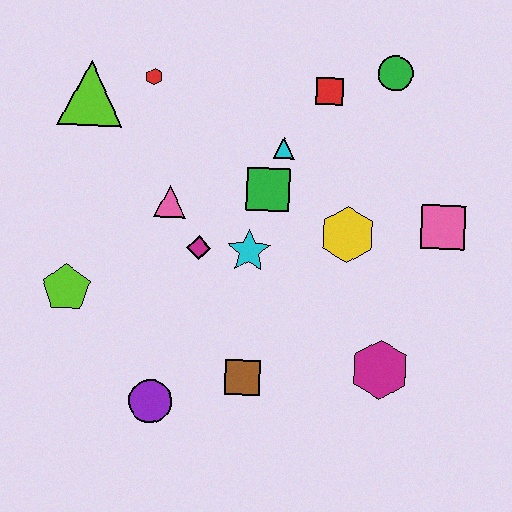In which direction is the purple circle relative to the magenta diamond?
The purple circle is below the magenta diamond.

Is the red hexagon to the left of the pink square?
Yes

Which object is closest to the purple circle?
The brown square is closest to the purple circle.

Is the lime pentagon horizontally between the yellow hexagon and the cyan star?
No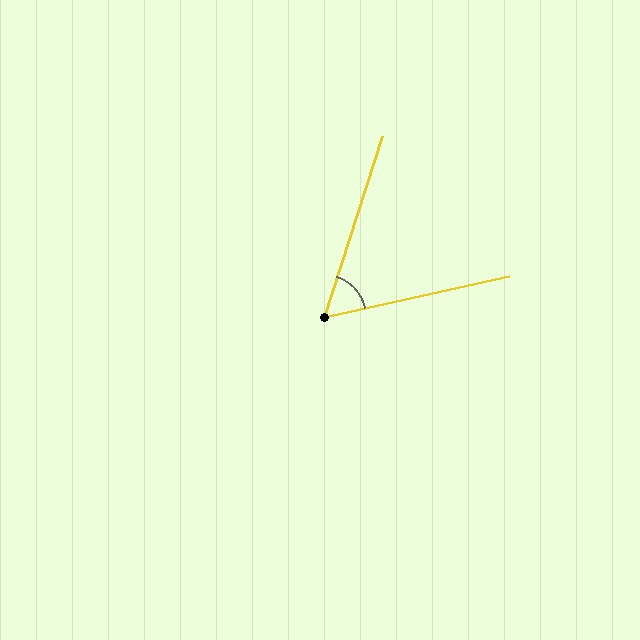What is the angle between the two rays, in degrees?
Approximately 60 degrees.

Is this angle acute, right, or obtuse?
It is acute.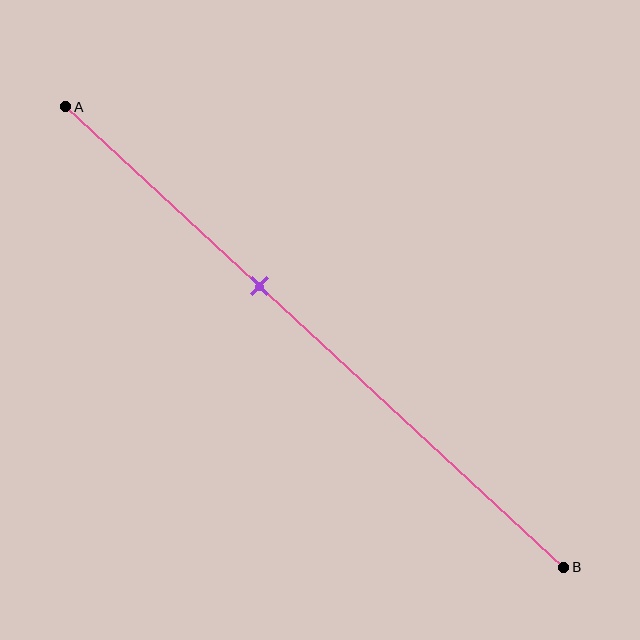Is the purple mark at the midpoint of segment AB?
No, the mark is at about 40% from A, not at the 50% midpoint.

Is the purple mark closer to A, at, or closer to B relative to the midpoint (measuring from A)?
The purple mark is closer to point A than the midpoint of segment AB.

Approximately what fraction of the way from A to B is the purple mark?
The purple mark is approximately 40% of the way from A to B.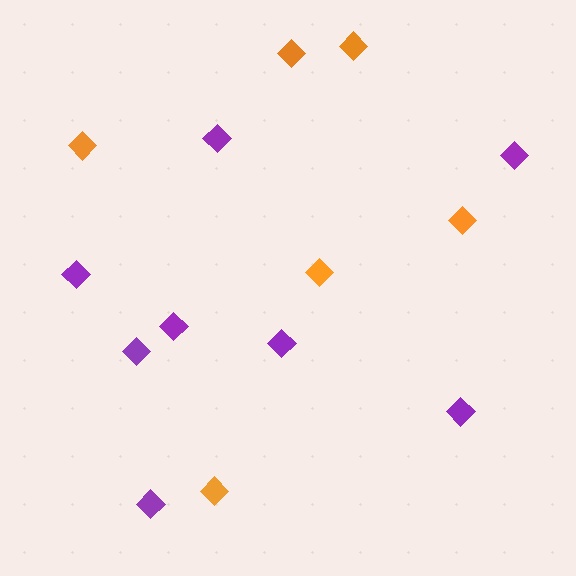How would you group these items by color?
There are 2 groups: one group of orange diamonds (6) and one group of purple diamonds (8).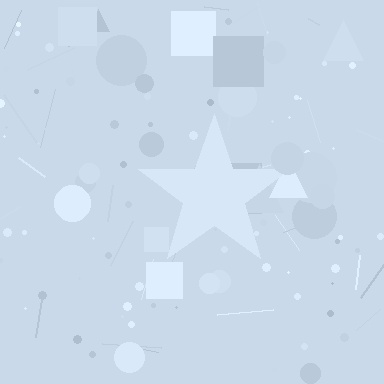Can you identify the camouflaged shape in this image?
The camouflaged shape is a star.